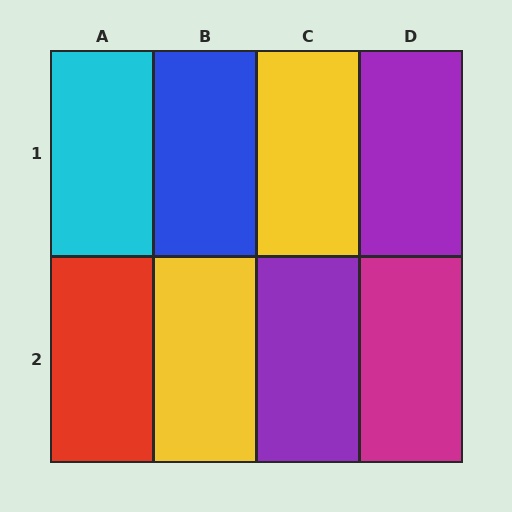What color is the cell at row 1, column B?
Blue.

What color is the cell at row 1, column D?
Purple.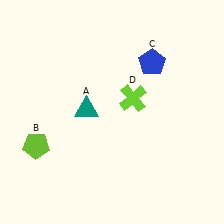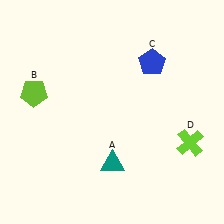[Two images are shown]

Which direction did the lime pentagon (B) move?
The lime pentagon (B) moved up.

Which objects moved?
The objects that moved are: the teal triangle (A), the lime pentagon (B), the lime cross (D).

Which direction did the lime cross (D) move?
The lime cross (D) moved right.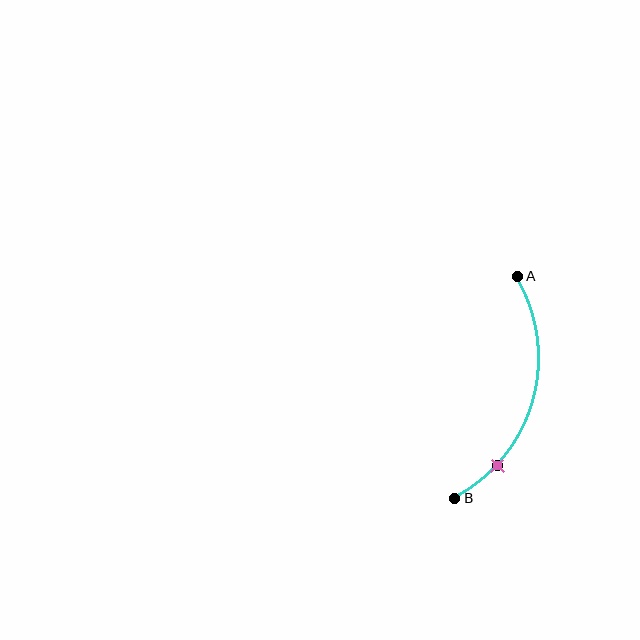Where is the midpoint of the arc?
The arc midpoint is the point on the curve farthest from the straight line joining A and B. It sits to the right of that line.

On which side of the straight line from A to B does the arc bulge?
The arc bulges to the right of the straight line connecting A and B.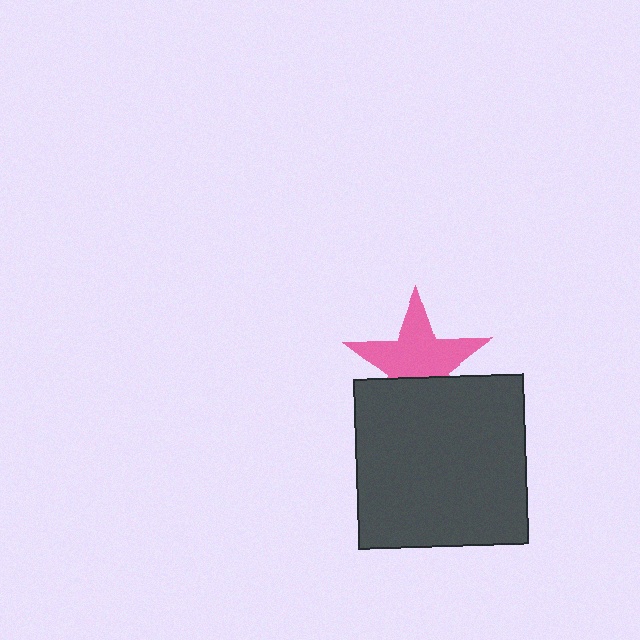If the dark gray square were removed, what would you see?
You would see the complete pink star.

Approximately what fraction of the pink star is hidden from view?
Roughly 35% of the pink star is hidden behind the dark gray square.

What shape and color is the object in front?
The object in front is a dark gray square.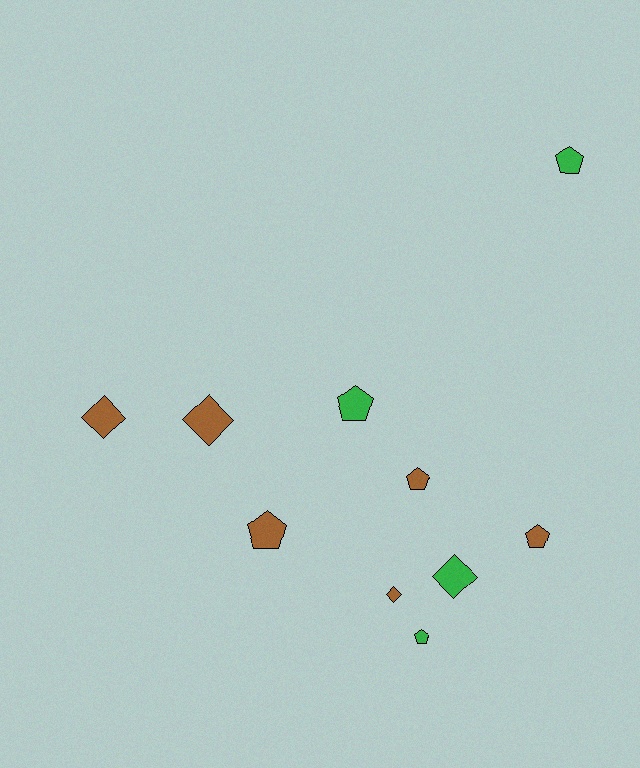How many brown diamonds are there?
There are 3 brown diamonds.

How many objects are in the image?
There are 10 objects.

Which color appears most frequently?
Brown, with 6 objects.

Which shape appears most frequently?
Pentagon, with 6 objects.